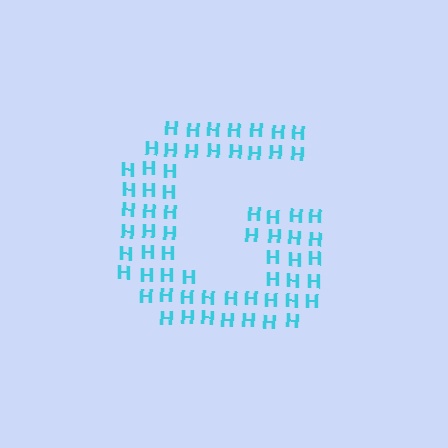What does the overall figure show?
The overall figure shows the letter G.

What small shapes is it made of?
It is made of small letter H's.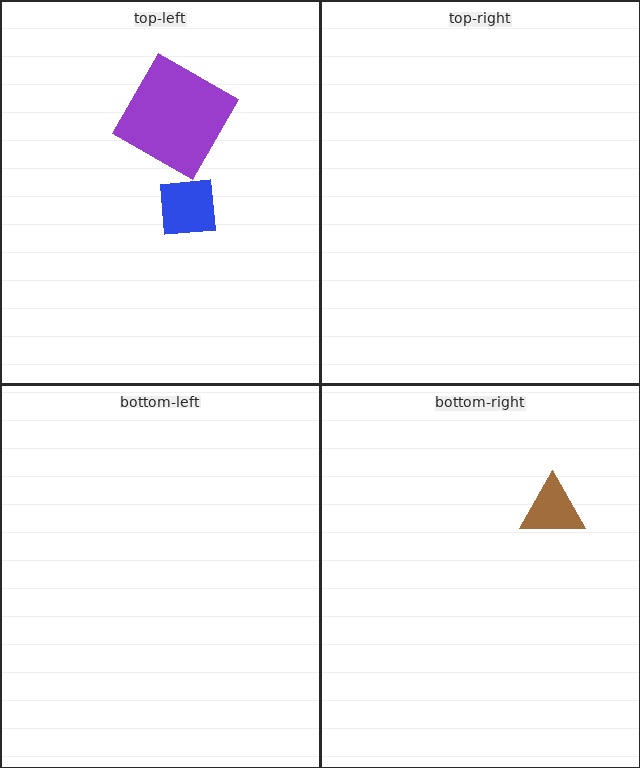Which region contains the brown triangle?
The bottom-right region.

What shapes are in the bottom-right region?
The brown triangle.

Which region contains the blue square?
The top-left region.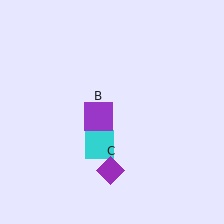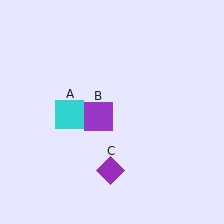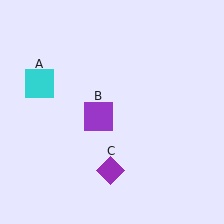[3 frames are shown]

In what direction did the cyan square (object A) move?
The cyan square (object A) moved up and to the left.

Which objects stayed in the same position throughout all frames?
Purple square (object B) and purple diamond (object C) remained stationary.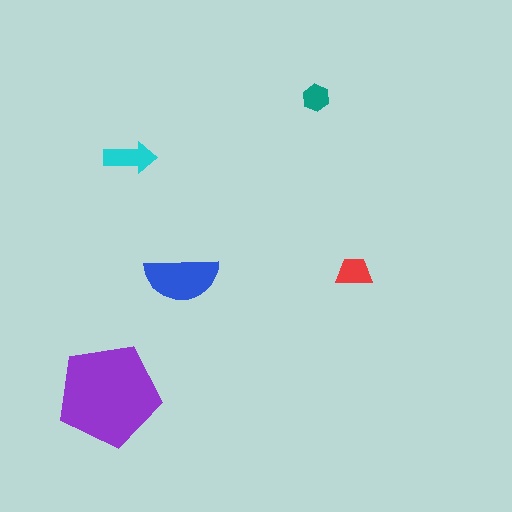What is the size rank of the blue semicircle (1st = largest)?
2nd.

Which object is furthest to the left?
The purple pentagon is leftmost.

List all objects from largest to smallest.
The purple pentagon, the blue semicircle, the cyan arrow, the red trapezoid, the teal hexagon.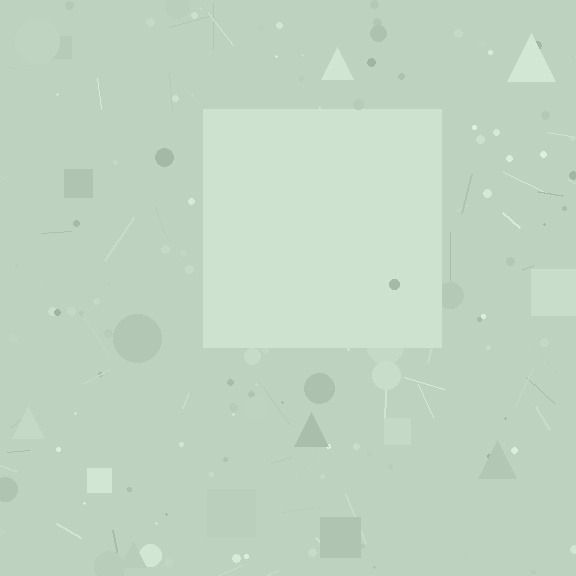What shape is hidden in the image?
A square is hidden in the image.